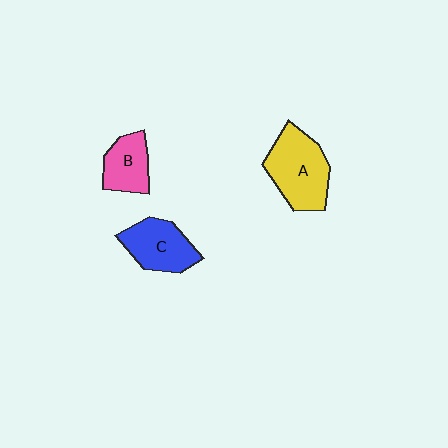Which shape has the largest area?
Shape A (yellow).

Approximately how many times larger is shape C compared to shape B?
Approximately 1.3 times.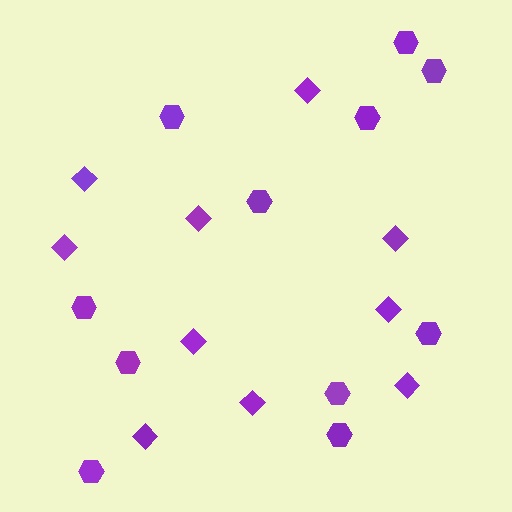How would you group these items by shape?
There are 2 groups: one group of diamonds (10) and one group of hexagons (11).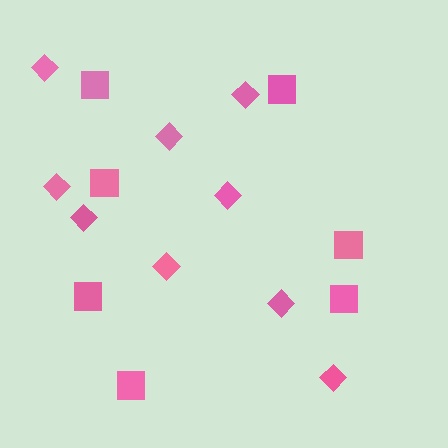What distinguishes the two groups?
There are 2 groups: one group of squares (7) and one group of diamonds (9).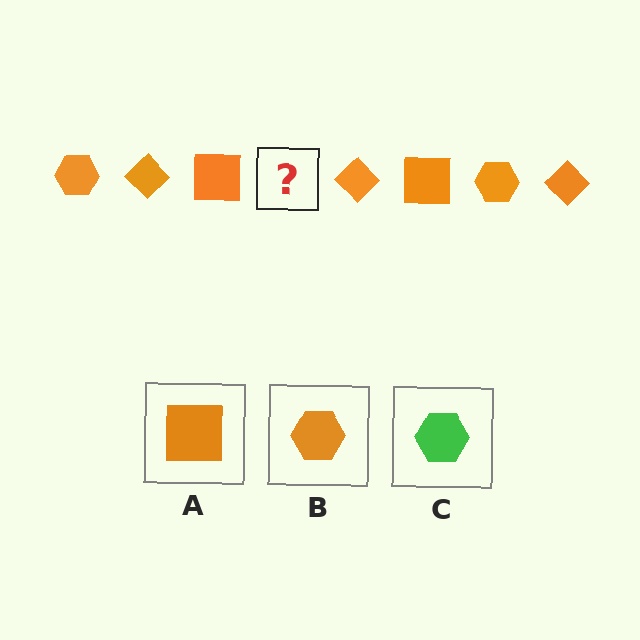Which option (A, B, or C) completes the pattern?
B.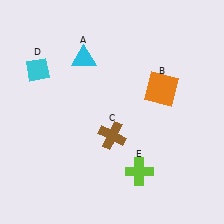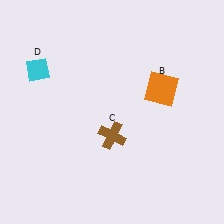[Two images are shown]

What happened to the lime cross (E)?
The lime cross (E) was removed in Image 2. It was in the bottom-right area of Image 1.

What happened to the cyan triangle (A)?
The cyan triangle (A) was removed in Image 2. It was in the top-left area of Image 1.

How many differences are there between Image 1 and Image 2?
There are 2 differences between the two images.